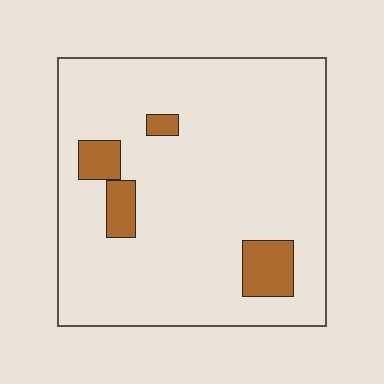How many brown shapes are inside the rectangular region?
4.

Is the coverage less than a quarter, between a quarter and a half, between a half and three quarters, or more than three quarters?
Less than a quarter.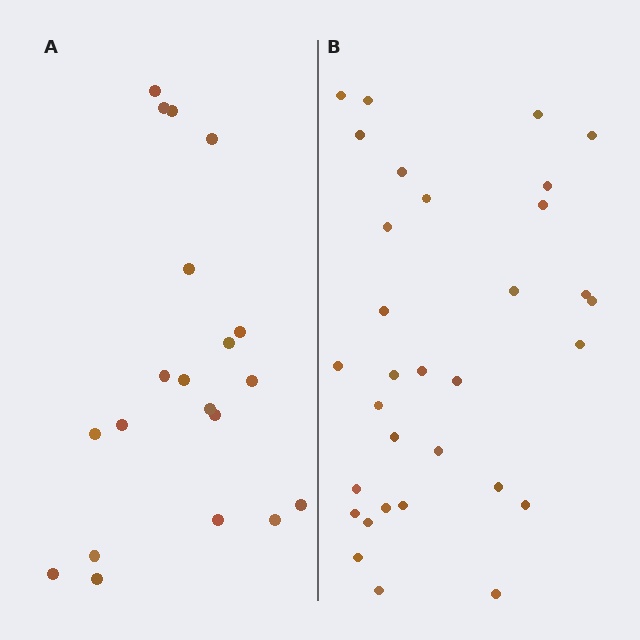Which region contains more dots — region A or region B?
Region B (the right region) has more dots.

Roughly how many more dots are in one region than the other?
Region B has roughly 12 or so more dots than region A.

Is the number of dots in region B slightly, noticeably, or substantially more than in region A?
Region B has substantially more. The ratio is roughly 1.6 to 1.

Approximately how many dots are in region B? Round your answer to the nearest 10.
About 30 dots. (The exact count is 32, which rounds to 30.)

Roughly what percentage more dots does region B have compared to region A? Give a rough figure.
About 60% more.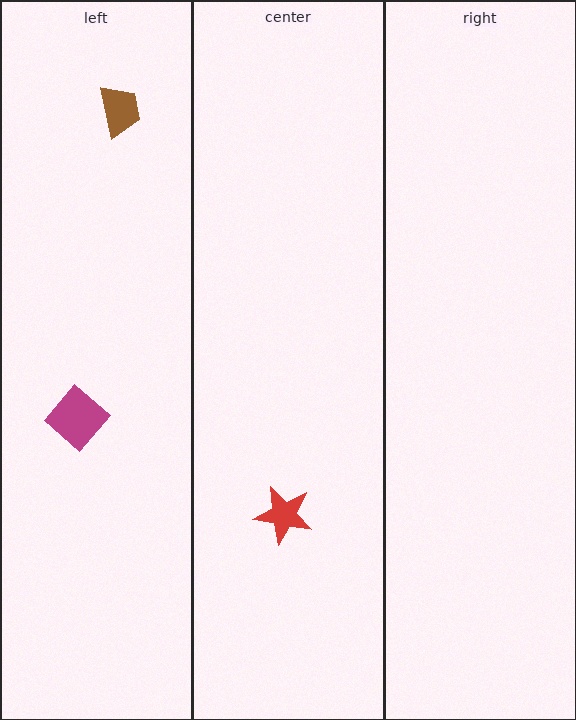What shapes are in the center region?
The red star.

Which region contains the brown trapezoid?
The left region.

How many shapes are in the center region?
1.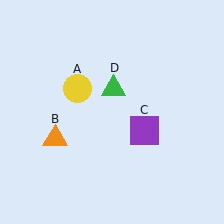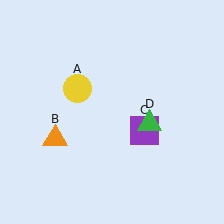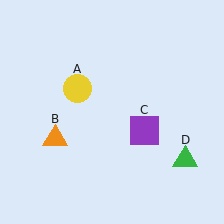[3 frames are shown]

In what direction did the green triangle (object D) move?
The green triangle (object D) moved down and to the right.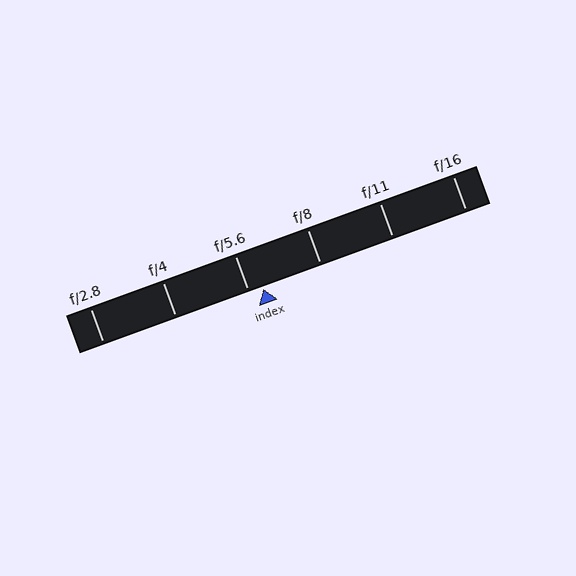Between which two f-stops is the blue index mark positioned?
The index mark is between f/5.6 and f/8.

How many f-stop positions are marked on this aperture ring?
There are 6 f-stop positions marked.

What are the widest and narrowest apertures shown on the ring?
The widest aperture shown is f/2.8 and the narrowest is f/16.